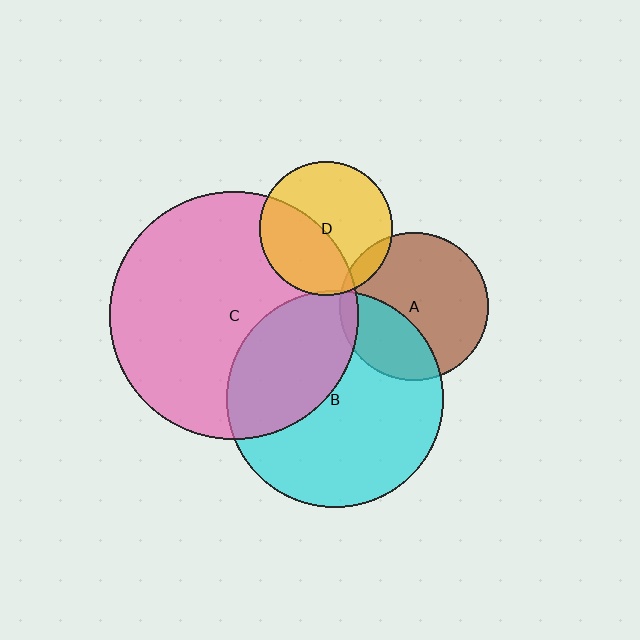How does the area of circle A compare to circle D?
Approximately 1.2 times.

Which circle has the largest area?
Circle C (pink).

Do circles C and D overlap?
Yes.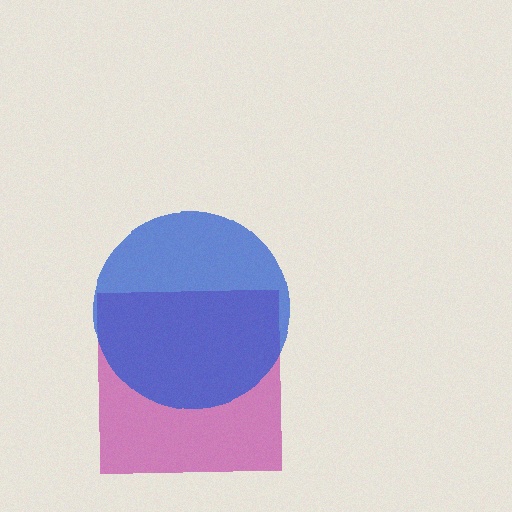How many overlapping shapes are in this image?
There are 2 overlapping shapes in the image.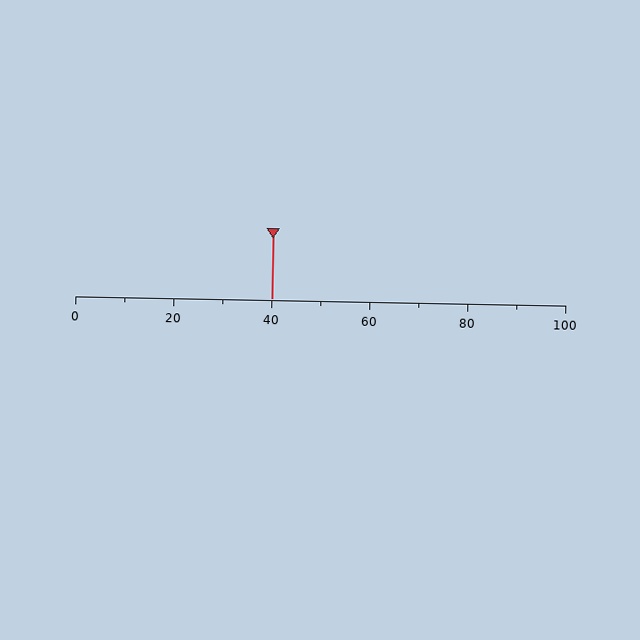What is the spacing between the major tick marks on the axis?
The major ticks are spaced 20 apart.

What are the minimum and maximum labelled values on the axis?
The axis runs from 0 to 100.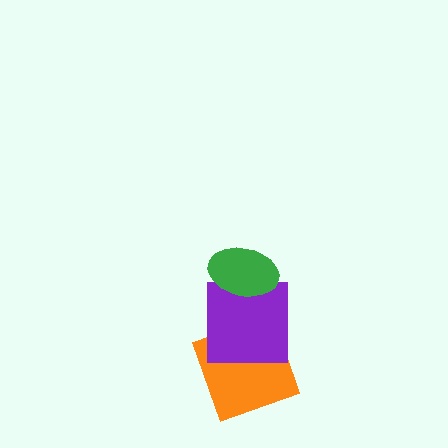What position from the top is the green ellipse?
The green ellipse is 1st from the top.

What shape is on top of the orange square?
The purple square is on top of the orange square.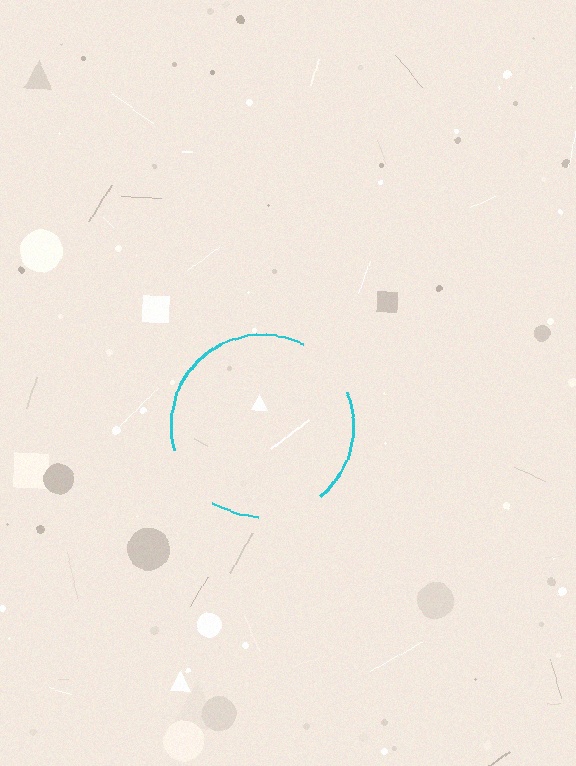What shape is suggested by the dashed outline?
The dashed outline suggests a circle.